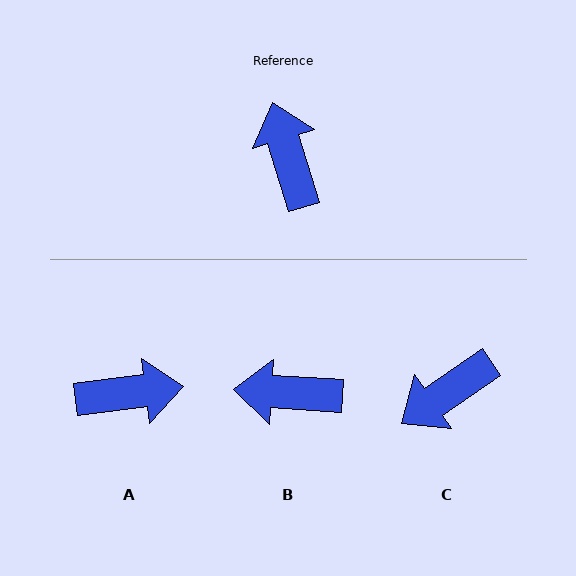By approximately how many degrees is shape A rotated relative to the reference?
Approximately 100 degrees clockwise.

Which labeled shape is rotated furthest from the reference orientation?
C, about 107 degrees away.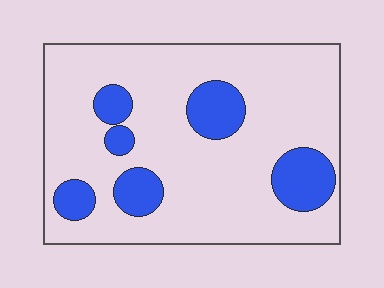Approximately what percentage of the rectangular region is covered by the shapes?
Approximately 20%.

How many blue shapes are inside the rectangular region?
6.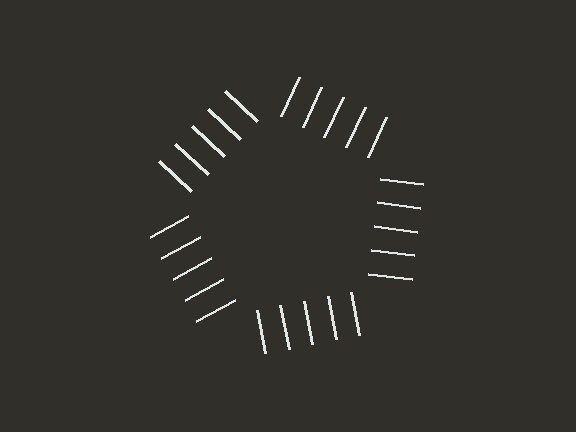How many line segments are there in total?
25 — 5 along each of the 5 edges.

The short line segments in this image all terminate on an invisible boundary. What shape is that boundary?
An illusory pentagon — the line segments terminate on its edges but no continuous stroke is drawn.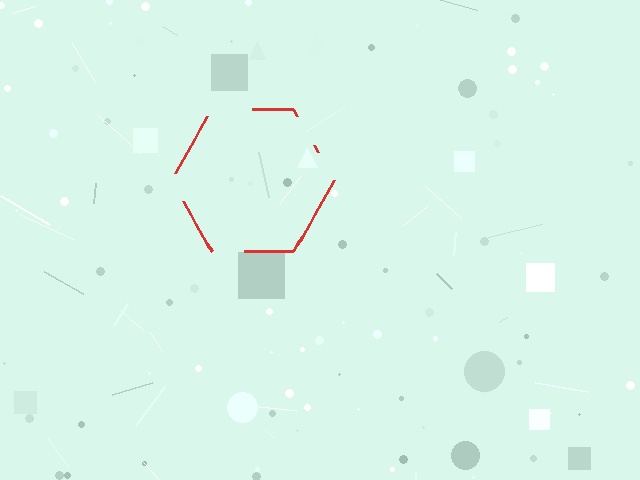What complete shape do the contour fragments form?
The contour fragments form a hexagon.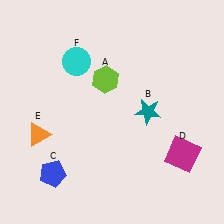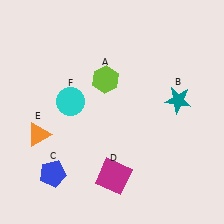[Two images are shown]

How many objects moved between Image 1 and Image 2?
3 objects moved between the two images.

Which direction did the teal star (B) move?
The teal star (B) moved right.